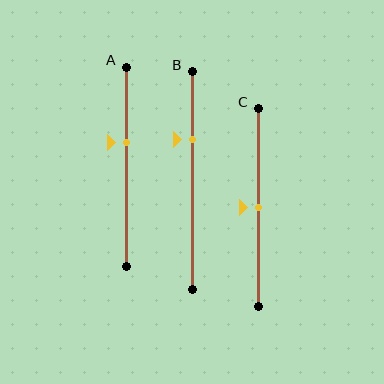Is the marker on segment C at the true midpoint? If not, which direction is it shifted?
Yes, the marker on segment C is at the true midpoint.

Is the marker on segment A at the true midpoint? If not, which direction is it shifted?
No, the marker on segment A is shifted upward by about 12% of the segment length.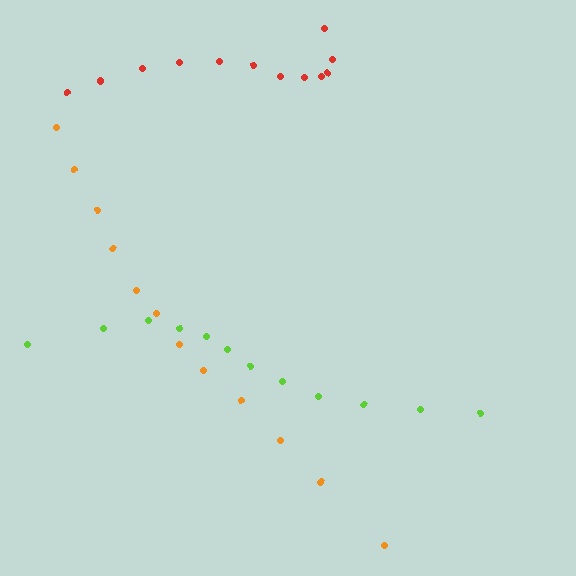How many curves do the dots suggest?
There are 3 distinct paths.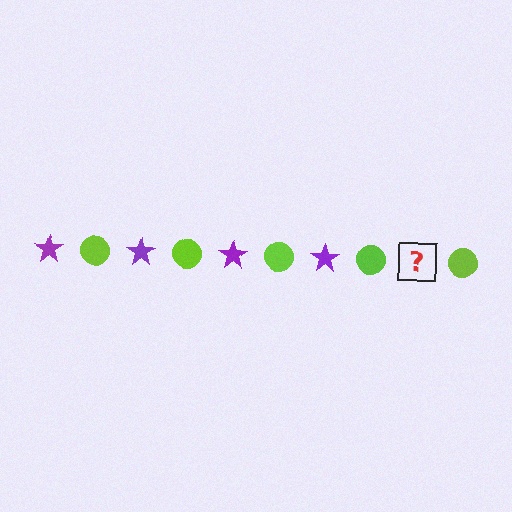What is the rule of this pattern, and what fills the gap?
The rule is that the pattern alternates between purple star and lime circle. The gap should be filled with a purple star.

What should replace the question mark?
The question mark should be replaced with a purple star.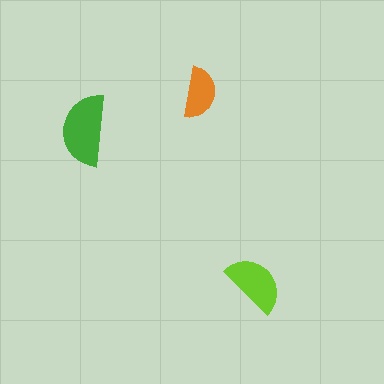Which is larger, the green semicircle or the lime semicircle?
The green one.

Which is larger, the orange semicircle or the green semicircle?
The green one.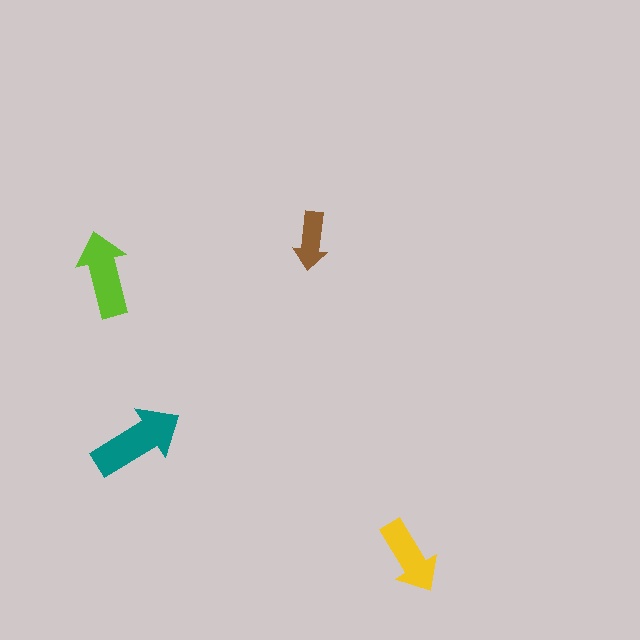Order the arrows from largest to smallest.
the teal one, the lime one, the yellow one, the brown one.